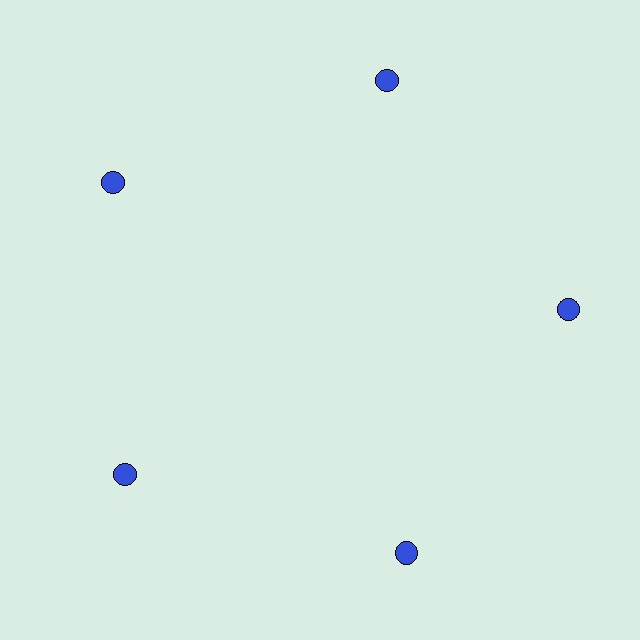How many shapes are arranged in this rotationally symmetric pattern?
There are 5 shapes, arranged in 5 groups of 1.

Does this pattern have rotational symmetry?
Yes, this pattern has 5-fold rotational symmetry. It looks the same after rotating 72 degrees around the center.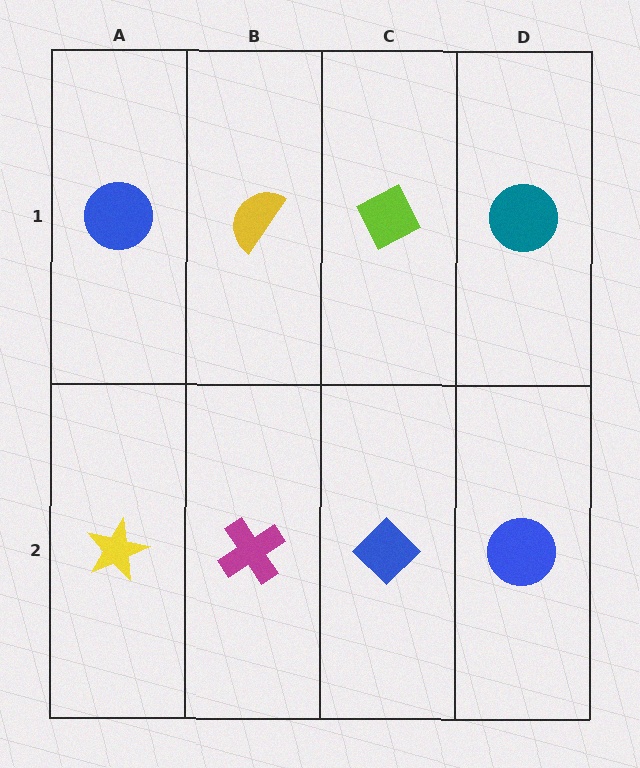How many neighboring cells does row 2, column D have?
2.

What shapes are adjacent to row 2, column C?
A lime diamond (row 1, column C), a magenta cross (row 2, column B), a blue circle (row 2, column D).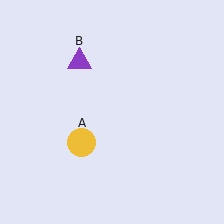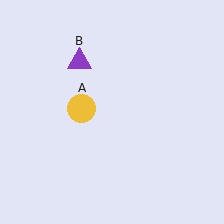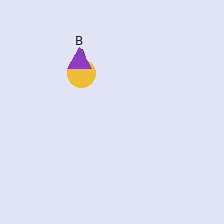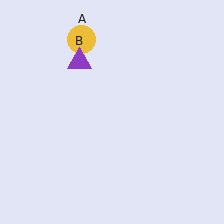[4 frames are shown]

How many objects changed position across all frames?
1 object changed position: yellow circle (object A).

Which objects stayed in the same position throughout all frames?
Purple triangle (object B) remained stationary.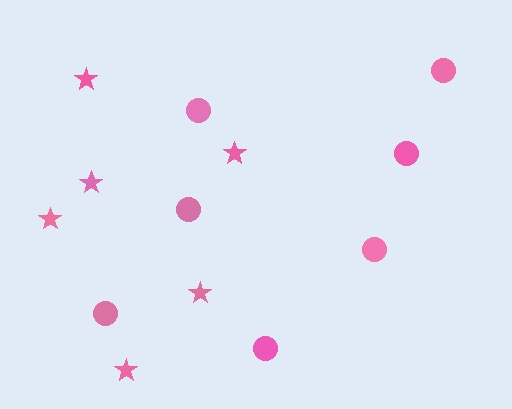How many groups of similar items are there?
There are 2 groups: one group of stars (6) and one group of circles (7).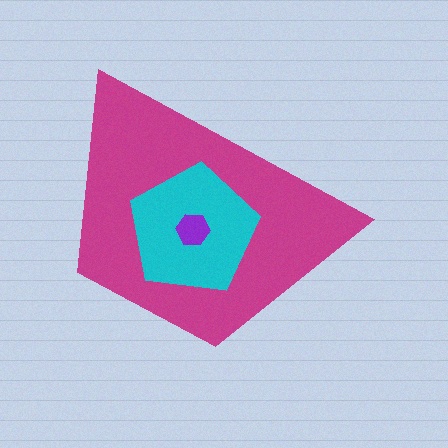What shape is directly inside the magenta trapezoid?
The cyan pentagon.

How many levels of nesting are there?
3.